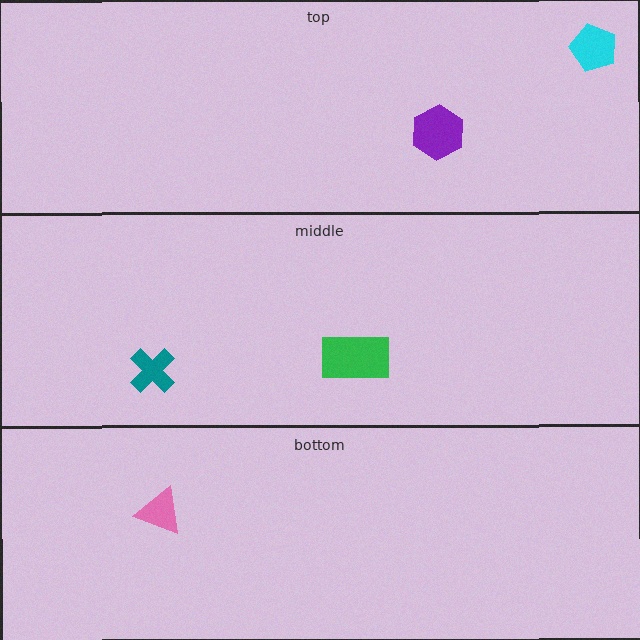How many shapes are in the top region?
2.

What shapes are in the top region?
The cyan pentagon, the purple hexagon.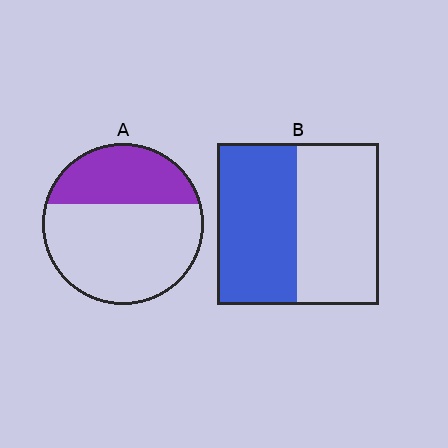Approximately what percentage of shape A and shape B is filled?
A is approximately 35% and B is approximately 50%.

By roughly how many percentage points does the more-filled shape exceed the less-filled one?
By roughly 15 percentage points (B over A).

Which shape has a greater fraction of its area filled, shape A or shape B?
Shape B.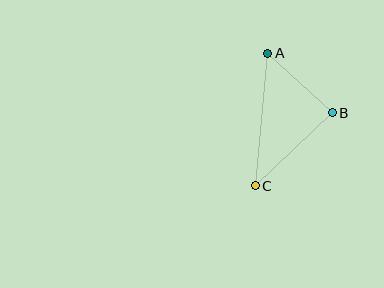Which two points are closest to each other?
Points A and B are closest to each other.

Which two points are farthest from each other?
Points A and C are farthest from each other.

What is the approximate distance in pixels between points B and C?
The distance between B and C is approximately 106 pixels.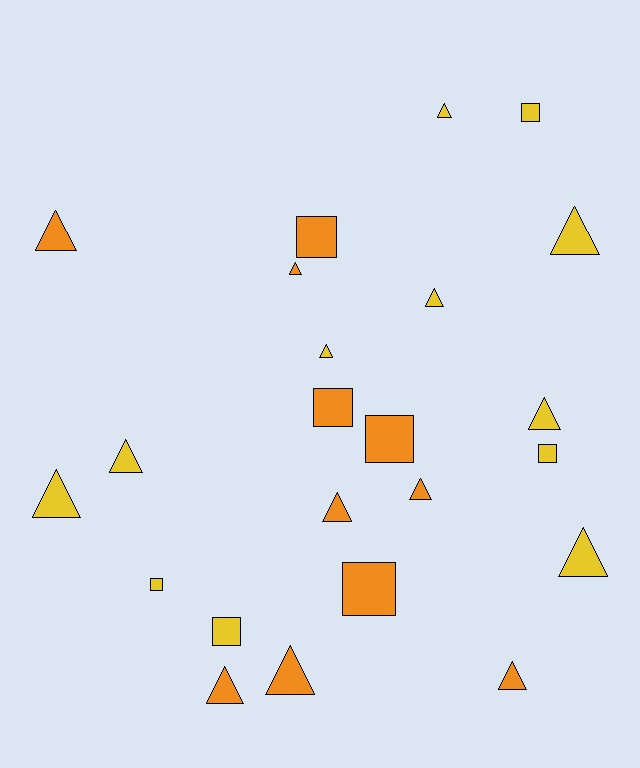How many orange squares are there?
There are 4 orange squares.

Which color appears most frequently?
Yellow, with 12 objects.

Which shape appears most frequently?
Triangle, with 15 objects.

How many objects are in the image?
There are 23 objects.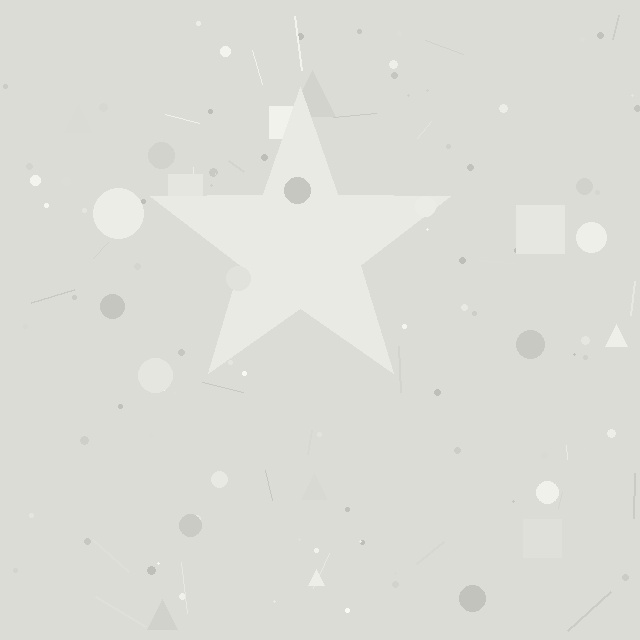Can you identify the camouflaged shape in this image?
The camouflaged shape is a star.